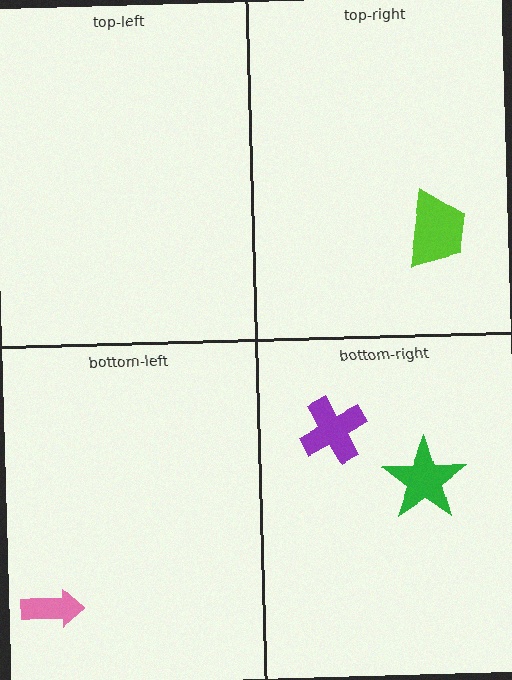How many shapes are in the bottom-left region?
1.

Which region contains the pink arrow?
The bottom-left region.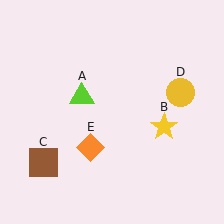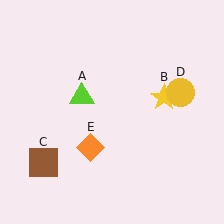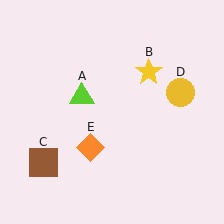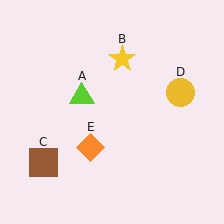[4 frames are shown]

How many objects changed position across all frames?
1 object changed position: yellow star (object B).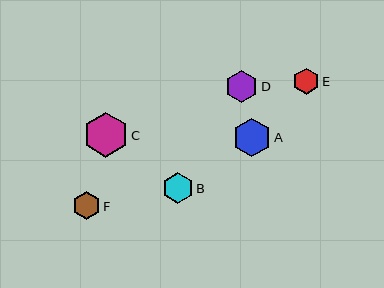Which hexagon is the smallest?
Hexagon E is the smallest with a size of approximately 26 pixels.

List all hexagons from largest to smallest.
From largest to smallest: C, A, D, B, F, E.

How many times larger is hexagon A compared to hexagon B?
Hexagon A is approximately 1.3 times the size of hexagon B.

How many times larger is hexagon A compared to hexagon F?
Hexagon A is approximately 1.4 times the size of hexagon F.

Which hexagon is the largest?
Hexagon C is the largest with a size of approximately 45 pixels.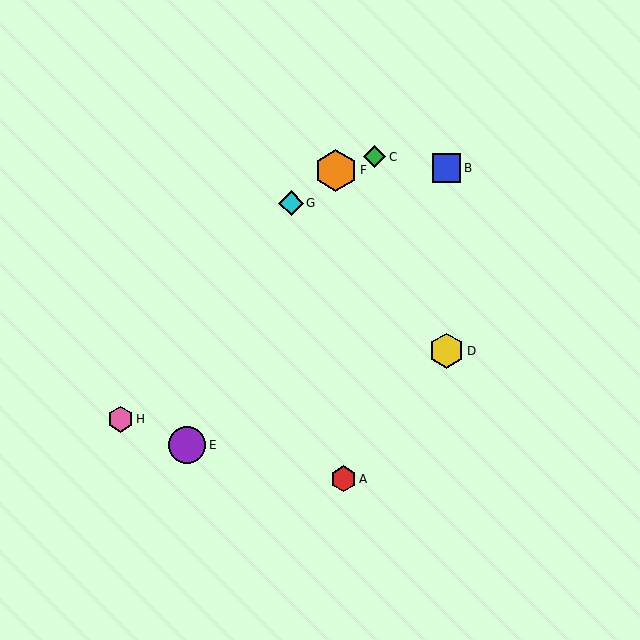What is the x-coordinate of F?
Object F is at x≈336.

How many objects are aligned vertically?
2 objects (B, D) are aligned vertically.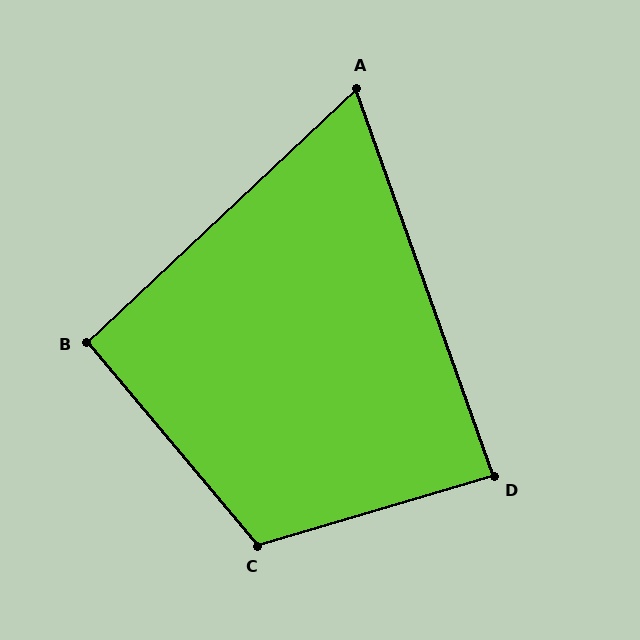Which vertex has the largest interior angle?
C, at approximately 114 degrees.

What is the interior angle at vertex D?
Approximately 87 degrees (approximately right).